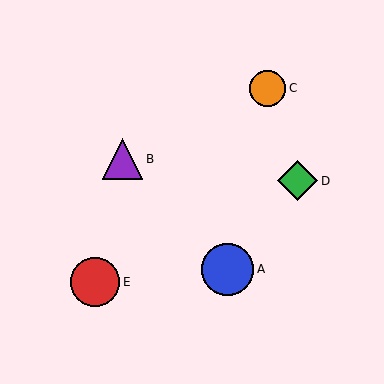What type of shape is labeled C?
Shape C is an orange circle.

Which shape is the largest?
The blue circle (labeled A) is the largest.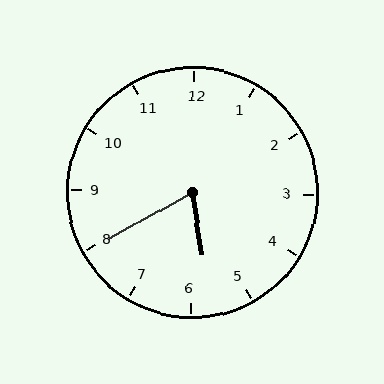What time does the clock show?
5:40.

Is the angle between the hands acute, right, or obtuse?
It is acute.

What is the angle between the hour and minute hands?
Approximately 70 degrees.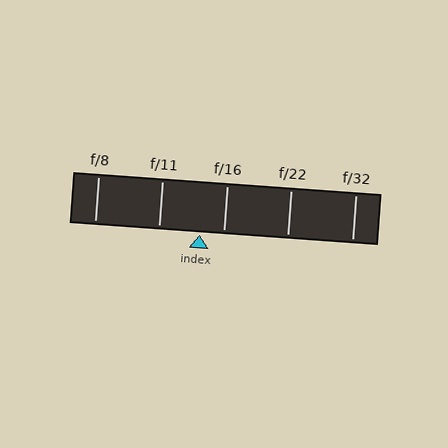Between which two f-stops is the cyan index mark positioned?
The index mark is between f/11 and f/16.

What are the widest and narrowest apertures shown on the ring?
The widest aperture shown is f/8 and the narrowest is f/32.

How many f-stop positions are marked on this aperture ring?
There are 5 f-stop positions marked.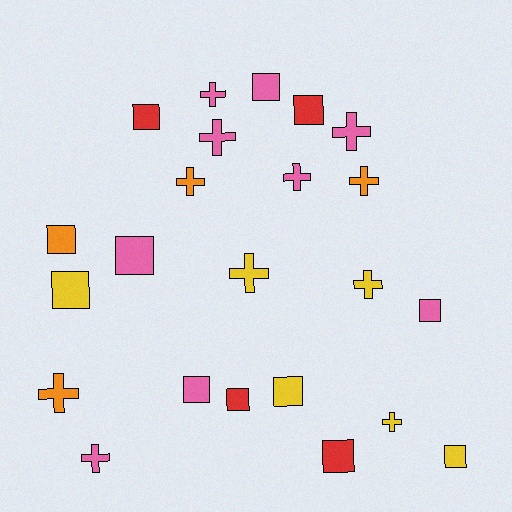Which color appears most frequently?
Pink, with 9 objects.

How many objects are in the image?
There are 23 objects.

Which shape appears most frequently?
Square, with 12 objects.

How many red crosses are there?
There are no red crosses.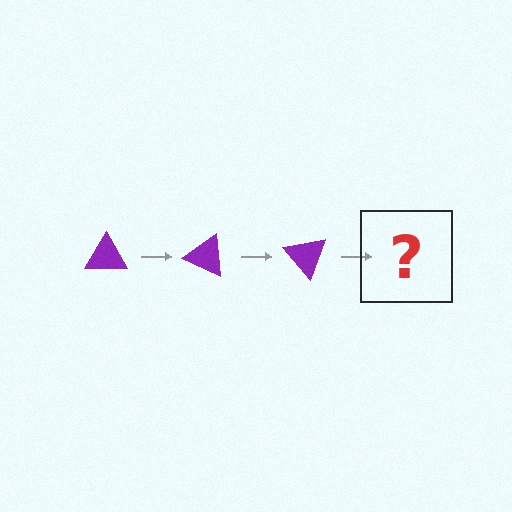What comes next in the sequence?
The next element should be a purple triangle rotated 75 degrees.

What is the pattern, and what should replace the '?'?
The pattern is that the triangle rotates 25 degrees each step. The '?' should be a purple triangle rotated 75 degrees.